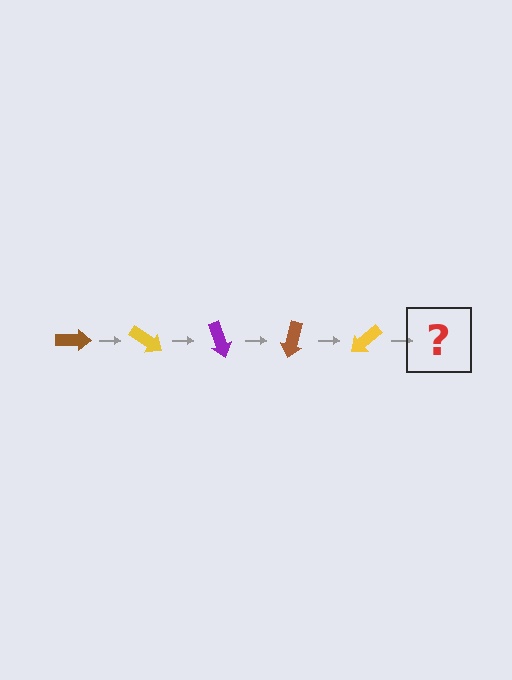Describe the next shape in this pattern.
It should be a purple arrow, rotated 175 degrees from the start.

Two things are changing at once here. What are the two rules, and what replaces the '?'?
The two rules are that it rotates 35 degrees each step and the color cycles through brown, yellow, and purple. The '?' should be a purple arrow, rotated 175 degrees from the start.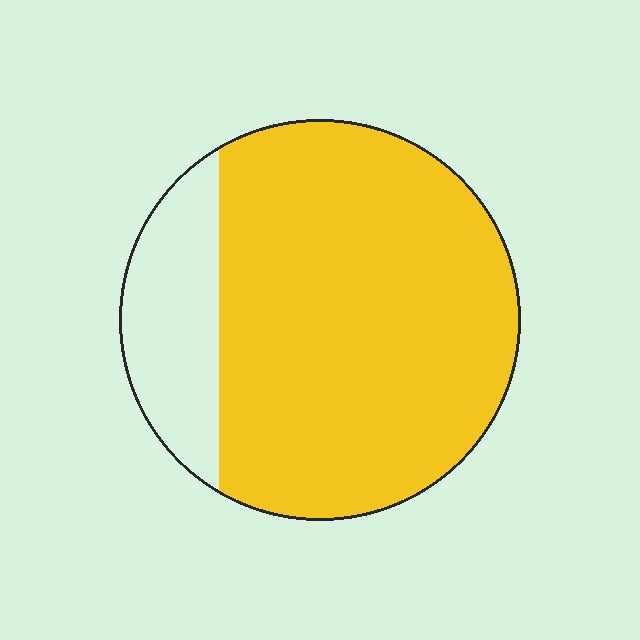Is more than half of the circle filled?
Yes.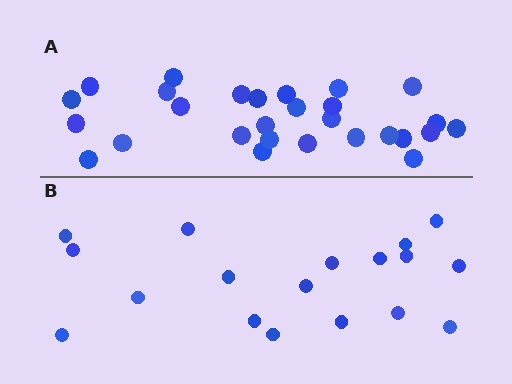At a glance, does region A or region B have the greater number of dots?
Region A (the top region) has more dots.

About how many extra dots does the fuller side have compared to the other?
Region A has roughly 10 or so more dots than region B.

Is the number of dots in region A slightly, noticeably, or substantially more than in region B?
Region A has substantially more. The ratio is roughly 1.6 to 1.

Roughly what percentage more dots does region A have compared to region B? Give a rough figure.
About 55% more.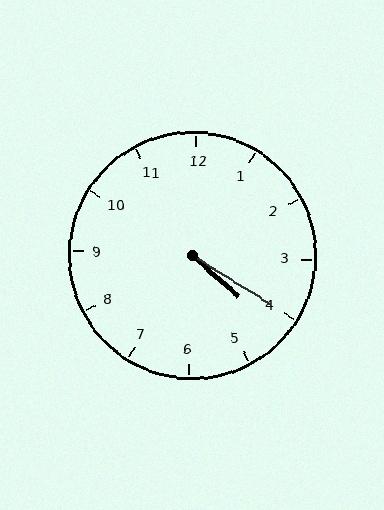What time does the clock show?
4:20.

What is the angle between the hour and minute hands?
Approximately 10 degrees.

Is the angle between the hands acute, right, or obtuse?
It is acute.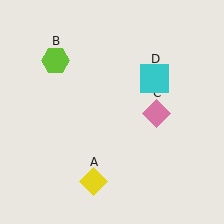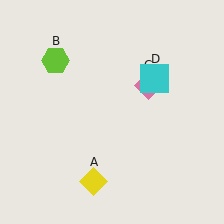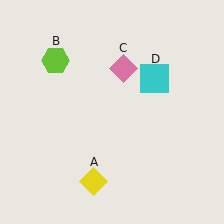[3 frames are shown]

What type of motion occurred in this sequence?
The pink diamond (object C) rotated counterclockwise around the center of the scene.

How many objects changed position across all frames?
1 object changed position: pink diamond (object C).